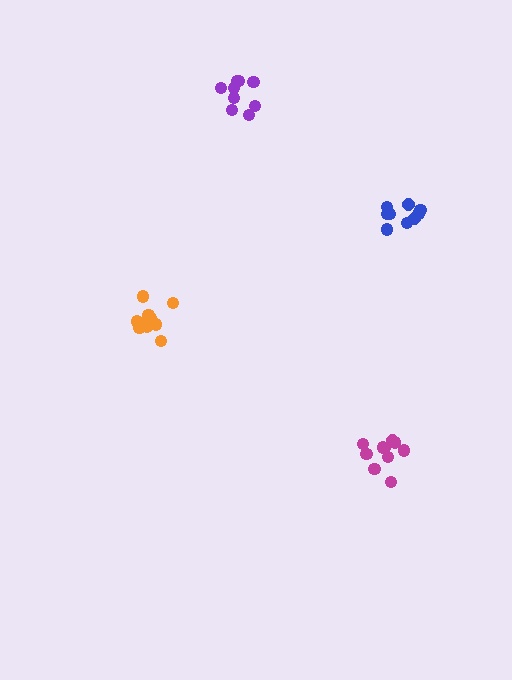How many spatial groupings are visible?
There are 4 spatial groupings.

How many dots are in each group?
Group 1: 10 dots, Group 2: 9 dots, Group 3: 10 dots, Group 4: 10 dots (39 total).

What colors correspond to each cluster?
The clusters are colored: orange, purple, blue, magenta.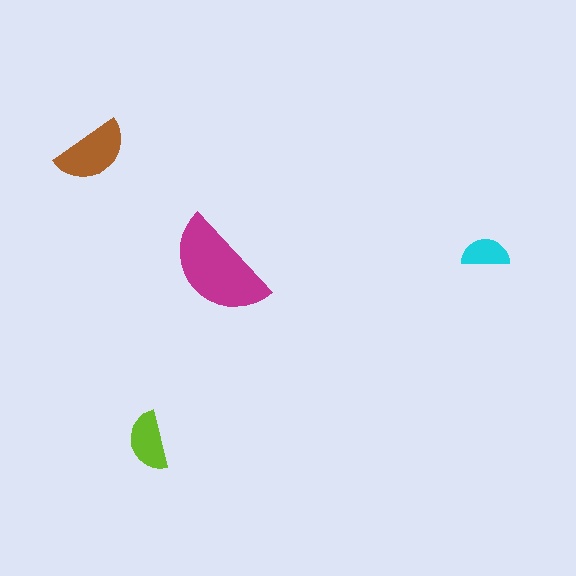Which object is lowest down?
The lime semicircle is bottommost.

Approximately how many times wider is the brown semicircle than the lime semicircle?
About 1.5 times wider.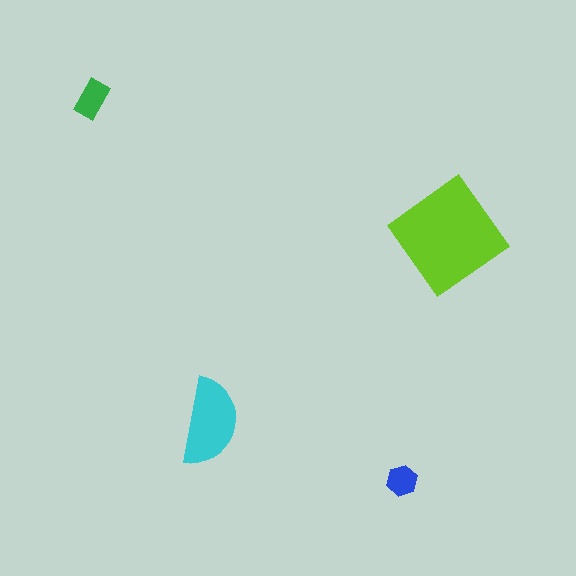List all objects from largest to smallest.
The lime diamond, the cyan semicircle, the green rectangle, the blue hexagon.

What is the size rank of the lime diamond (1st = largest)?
1st.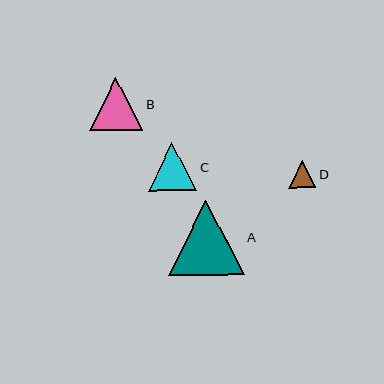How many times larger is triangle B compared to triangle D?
Triangle B is approximately 1.9 times the size of triangle D.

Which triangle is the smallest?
Triangle D is the smallest with a size of approximately 27 pixels.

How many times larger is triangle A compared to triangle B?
Triangle A is approximately 1.4 times the size of triangle B.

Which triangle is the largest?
Triangle A is the largest with a size of approximately 76 pixels.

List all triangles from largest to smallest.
From largest to smallest: A, B, C, D.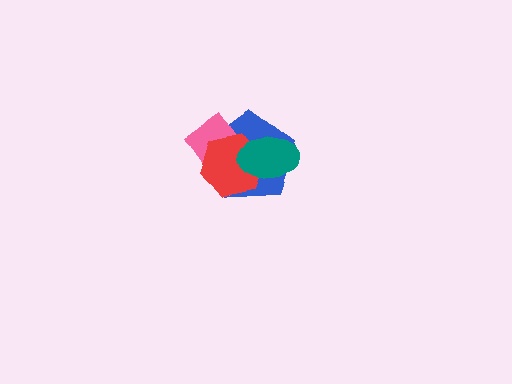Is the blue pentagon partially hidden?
Yes, it is partially covered by another shape.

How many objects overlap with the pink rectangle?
3 objects overlap with the pink rectangle.